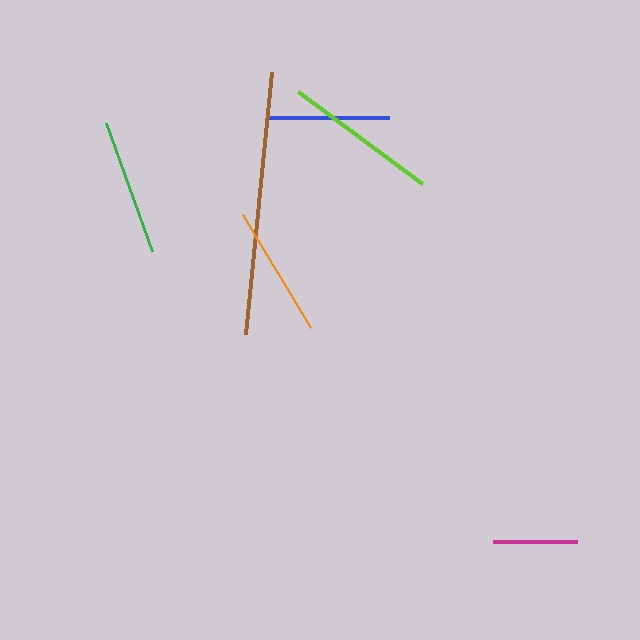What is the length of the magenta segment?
The magenta segment is approximately 84 pixels long.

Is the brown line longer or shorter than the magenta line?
The brown line is longer than the magenta line.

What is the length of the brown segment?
The brown segment is approximately 264 pixels long.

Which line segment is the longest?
The brown line is the longest at approximately 264 pixels.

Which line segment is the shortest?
The magenta line is the shortest at approximately 84 pixels.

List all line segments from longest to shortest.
From longest to shortest: brown, lime, green, orange, blue, magenta.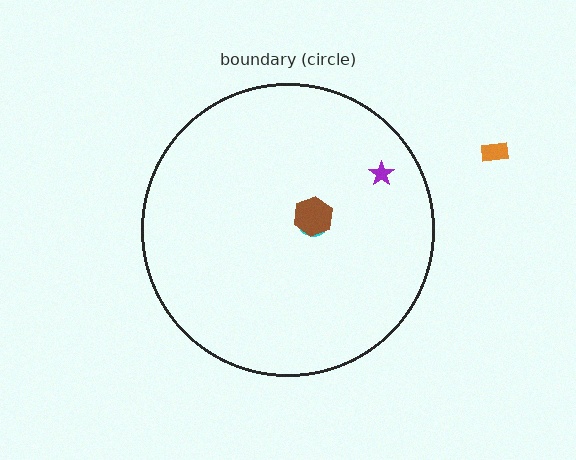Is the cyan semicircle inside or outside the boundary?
Inside.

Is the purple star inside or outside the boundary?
Inside.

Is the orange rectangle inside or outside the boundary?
Outside.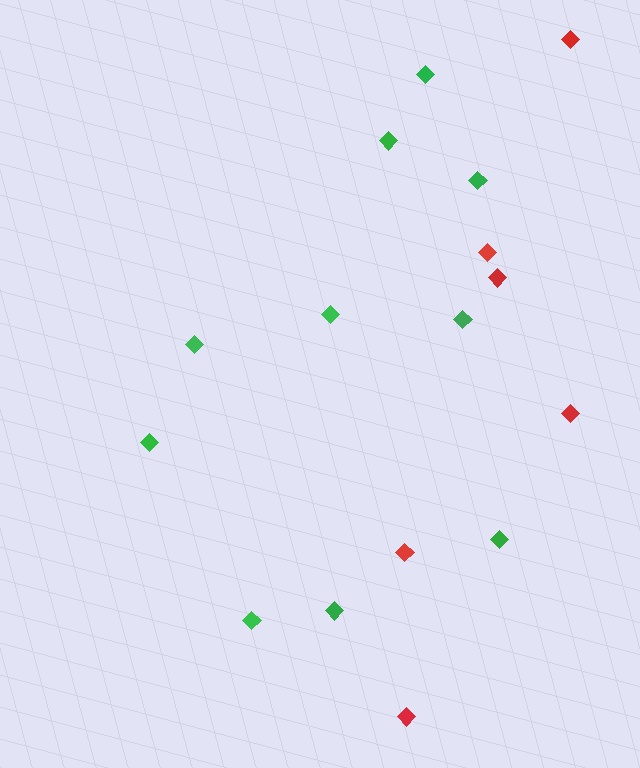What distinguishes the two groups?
There are 2 groups: one group of green diamonds (10) and one group of red diamonds (6).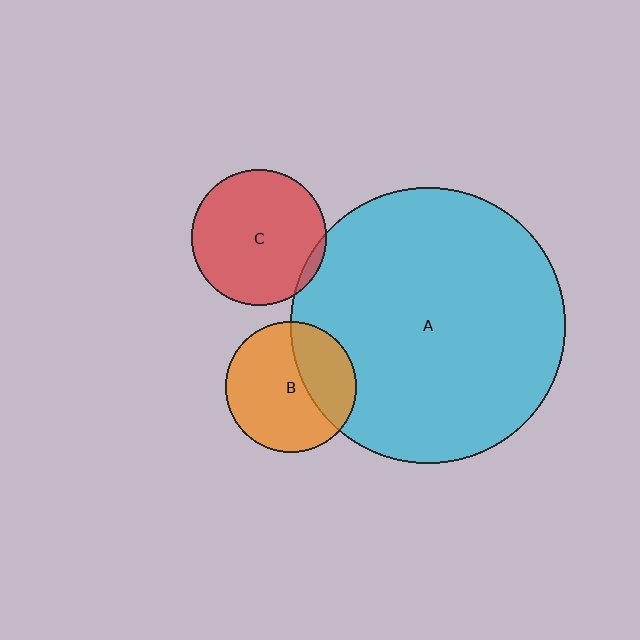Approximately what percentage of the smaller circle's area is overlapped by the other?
Approximately 5%.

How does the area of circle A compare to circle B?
Approximately 4.4 times.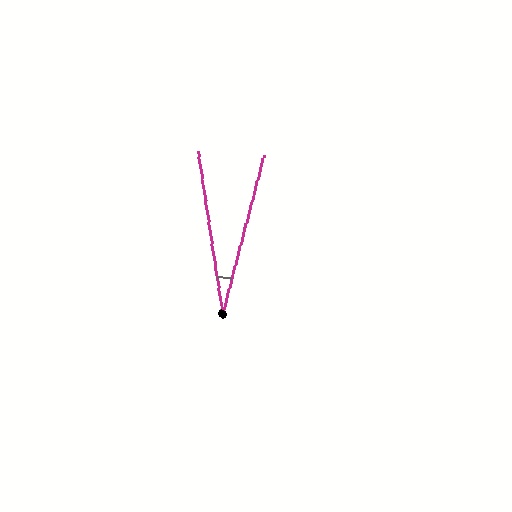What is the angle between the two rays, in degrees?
Approximately 23 degrees.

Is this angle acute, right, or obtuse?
It is acute.